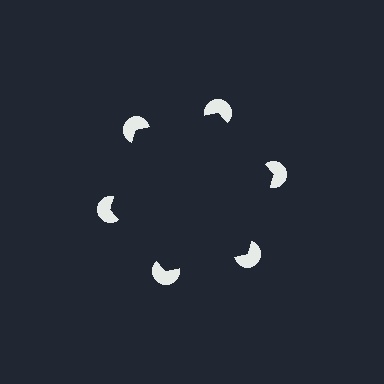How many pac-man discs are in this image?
There are 6 — one at each vertex of the illusory hexagon.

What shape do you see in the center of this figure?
An illusory hexagon — its edges are inferred from the aligned wedge cuts in the pac-man discs, not physically drawn.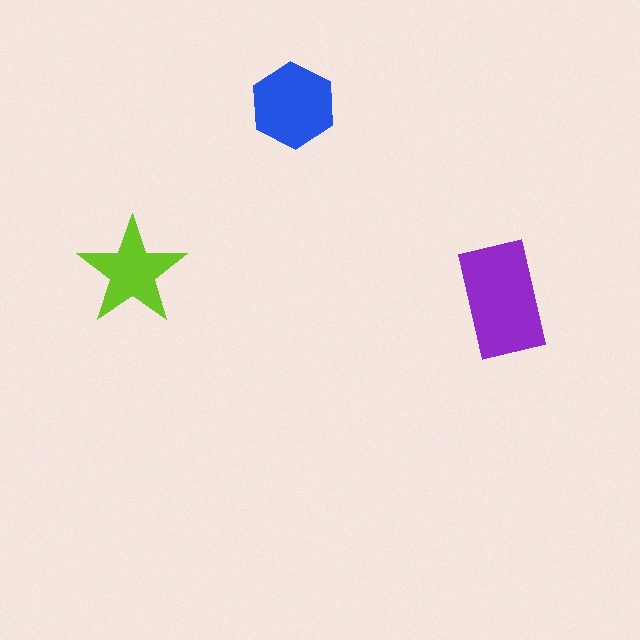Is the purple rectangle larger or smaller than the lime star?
Larger.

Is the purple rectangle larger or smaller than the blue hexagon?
Larger.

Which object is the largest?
The purple rectangle.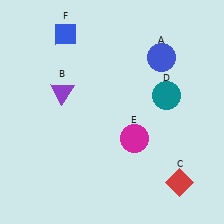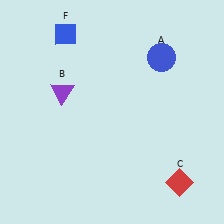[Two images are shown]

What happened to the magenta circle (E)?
The magenta circle (E) was removed in Image 2. It was in the bottom-right area of Image 1.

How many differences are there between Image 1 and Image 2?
There are 2 differences between the two images.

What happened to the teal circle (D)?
The teal circle (D) was removed in Image 2. It was in the top-right area of Image 1.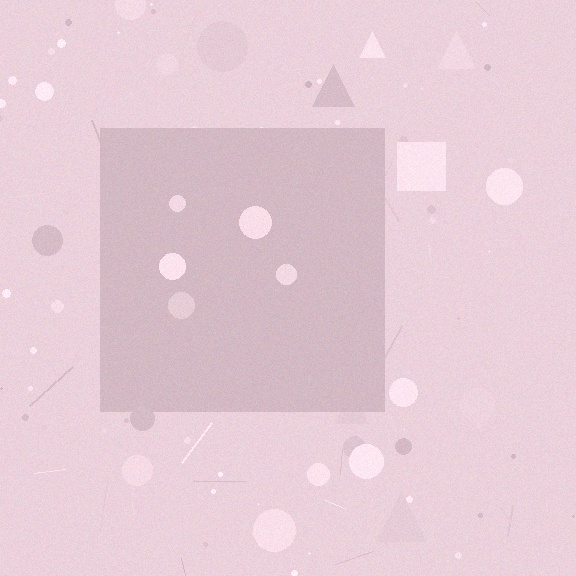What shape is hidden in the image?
A square is hidden in the image.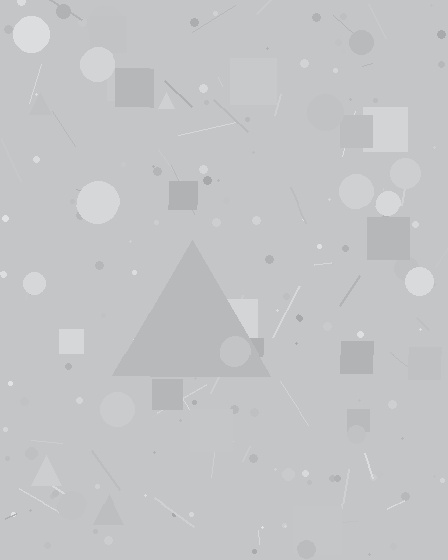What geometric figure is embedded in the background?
A triangle is embedded in the background.